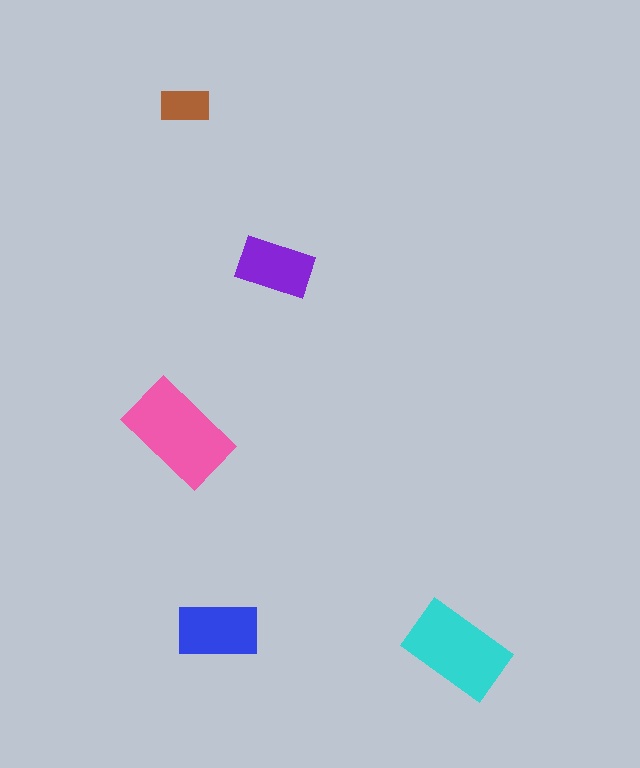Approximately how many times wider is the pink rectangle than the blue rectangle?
About 1.5 times wider.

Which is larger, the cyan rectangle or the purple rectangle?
The cyan one.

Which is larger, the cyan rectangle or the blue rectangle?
The cyan one.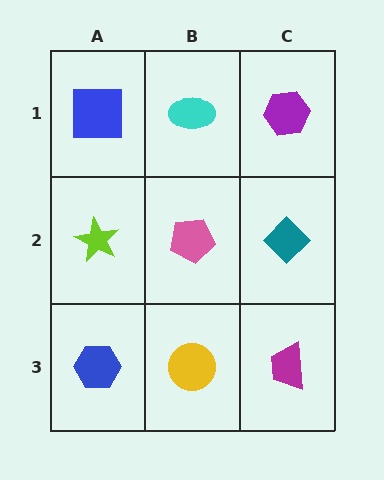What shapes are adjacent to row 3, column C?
A teal diamond (row 2, column C), a yellow circle (row 3, column B).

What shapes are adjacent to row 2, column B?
A cyan ellipse (row 1, column B), a yellow circle (row 3, column B), a lime star (row 2, column A), a teal diamond (row 2, column C).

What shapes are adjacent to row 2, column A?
A blue square (row 1, column A), a blue hexagon (row 3, column A), a pink pentagon (row 2, column B).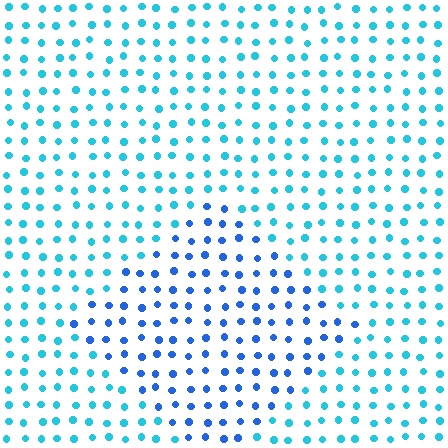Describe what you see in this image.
The image is filled with small cyan elements in a uniform arrangement. A diamond-shaped region is visible where the elements are tinted to a slightly different hue, forming a subtle color boundary.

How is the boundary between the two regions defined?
The boundary is defined purely by a slight shift in hue (about 33 degrees). Spacing, size, and orientation are identical on both sides.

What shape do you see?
I see a diamond.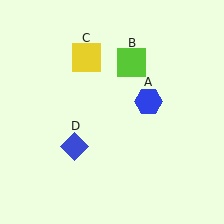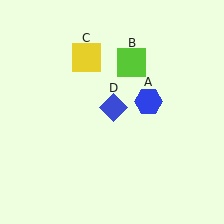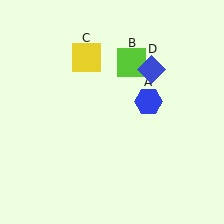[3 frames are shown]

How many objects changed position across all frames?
1 object changed position: blue diamond (object D).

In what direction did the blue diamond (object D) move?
The blue diamond (object D) moved up and to the right.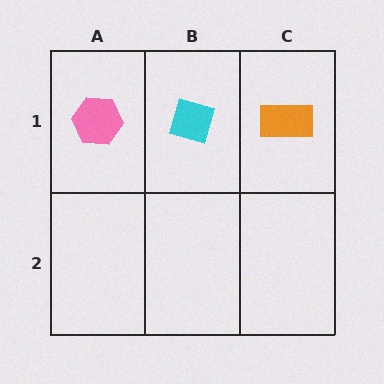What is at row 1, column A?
A pink hexagon.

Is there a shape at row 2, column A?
No, that cell is empty.